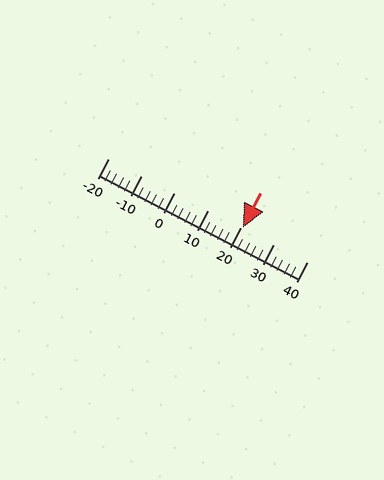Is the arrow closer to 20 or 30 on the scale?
The arrow is closer to 20.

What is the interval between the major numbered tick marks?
The major tick marks are spaced 10 units apart.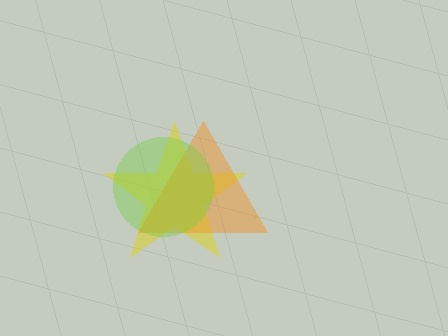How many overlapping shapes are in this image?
There are 3 overlapping shapes in the image.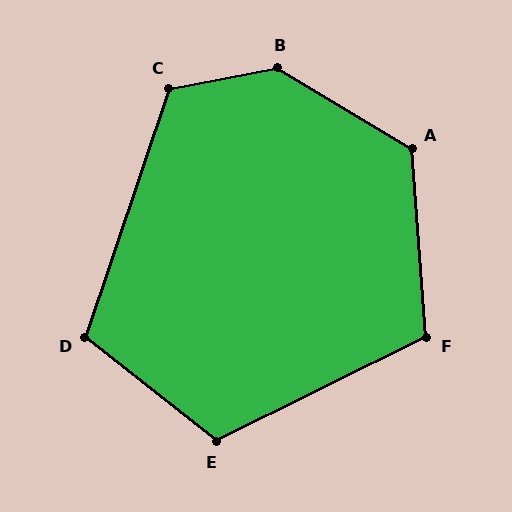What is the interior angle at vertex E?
Approximately 115 degrees (obtuse).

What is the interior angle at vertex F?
Approximately 112 degrees (obtuse).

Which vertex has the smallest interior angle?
D, at approximately 110 degrees.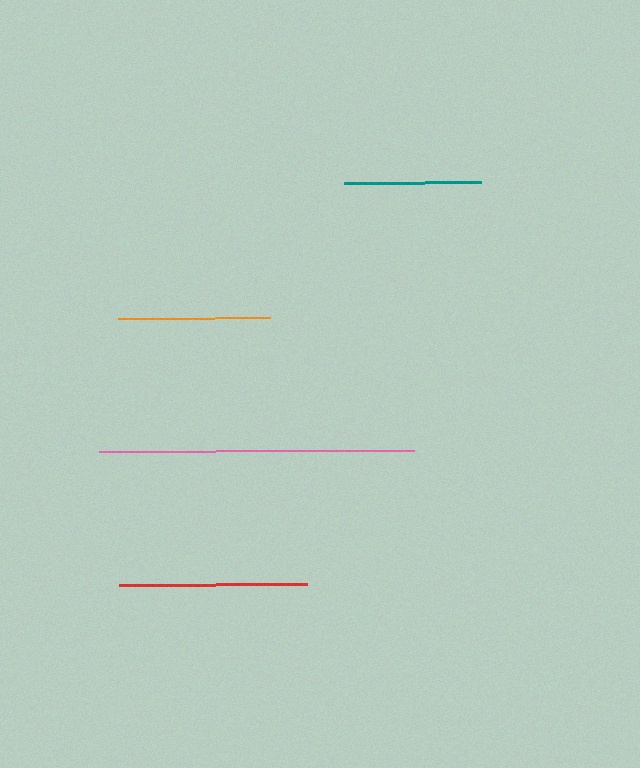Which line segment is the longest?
The pink line is the longest at approximately 315 pixels.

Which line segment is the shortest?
The teal line is the shortest at approximately 137 pixels.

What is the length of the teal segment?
The teal segment is approximately 137 pixels long.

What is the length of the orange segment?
The orange segment is approximately 152 pixels long.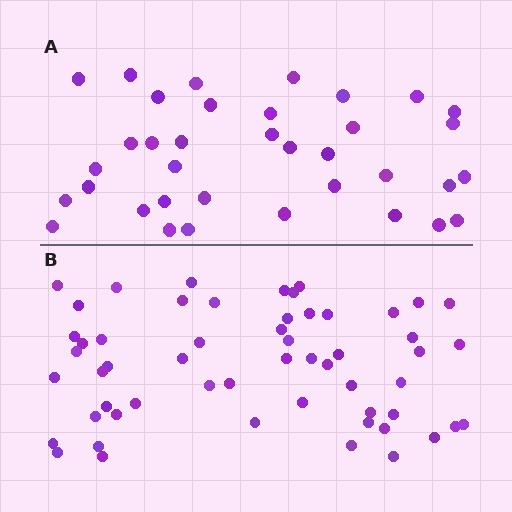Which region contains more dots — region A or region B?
Region B (the bottom region) has more dots.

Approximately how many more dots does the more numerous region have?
Region B has approximately 20 more dots than region A.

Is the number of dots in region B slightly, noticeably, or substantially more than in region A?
Region B has substantially more. The ratio is roughly 1.6 to 1.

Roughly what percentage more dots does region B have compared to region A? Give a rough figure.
About 55% more.